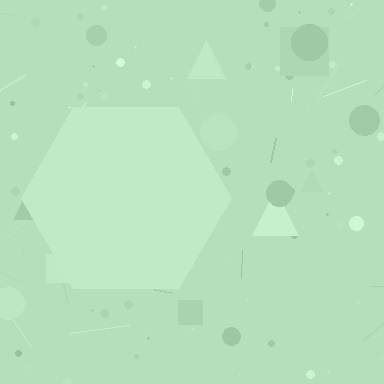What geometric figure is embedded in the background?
A hexagon is embedded in the background.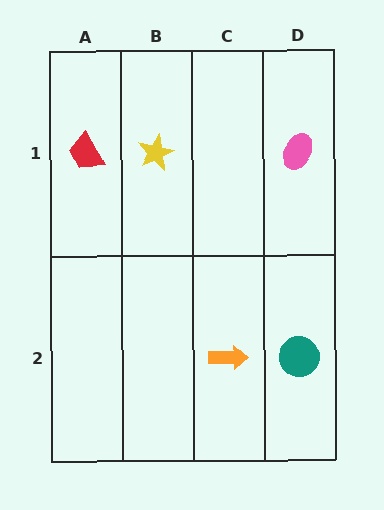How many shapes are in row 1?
3 shapes.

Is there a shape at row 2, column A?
No, that cell is empty.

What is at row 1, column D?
A pink ellipse.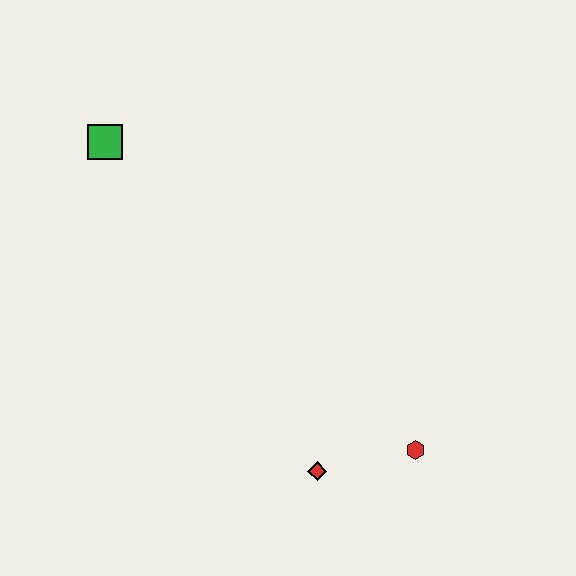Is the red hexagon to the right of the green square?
Yes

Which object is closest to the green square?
The red diamond is closest to the green square.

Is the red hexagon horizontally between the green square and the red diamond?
No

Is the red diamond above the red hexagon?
No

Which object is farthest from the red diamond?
The green square is farthest from the red diamond.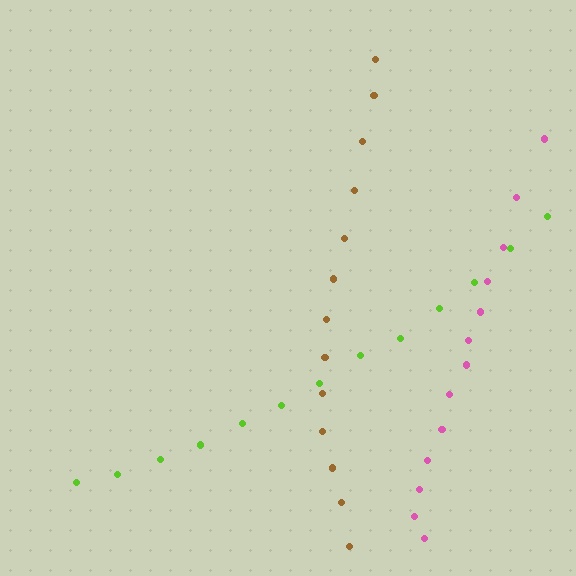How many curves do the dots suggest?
There are 3 distinct paths.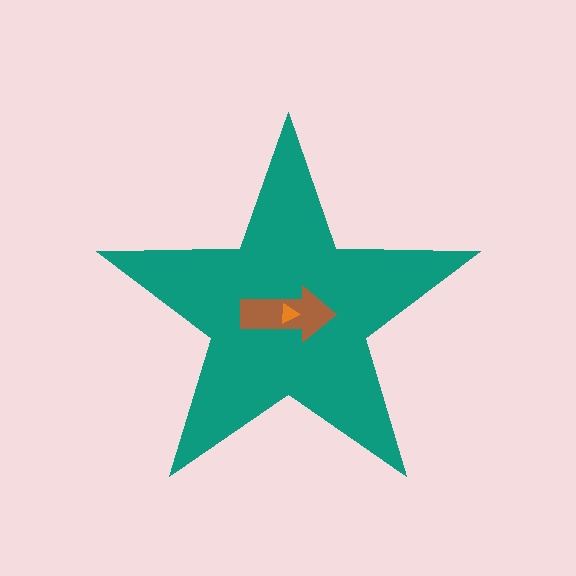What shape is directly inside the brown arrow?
The orange triangle.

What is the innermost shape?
The orange triangle.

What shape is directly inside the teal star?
The brown arrow.